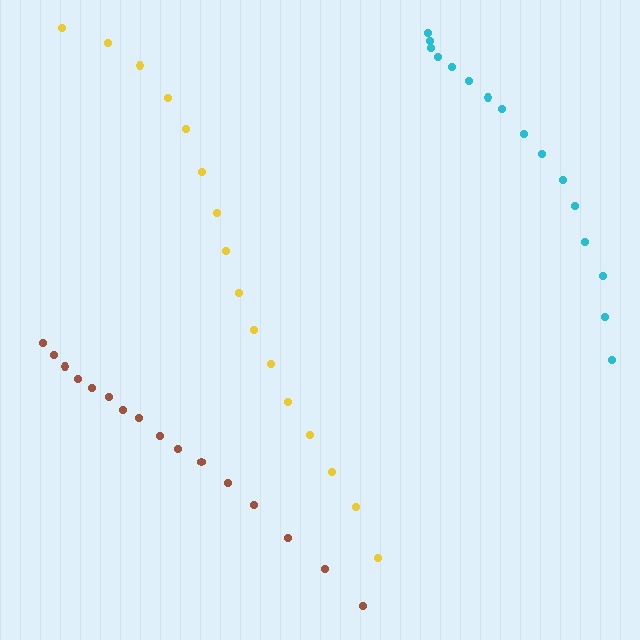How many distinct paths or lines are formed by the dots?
There are 3 distinct paths.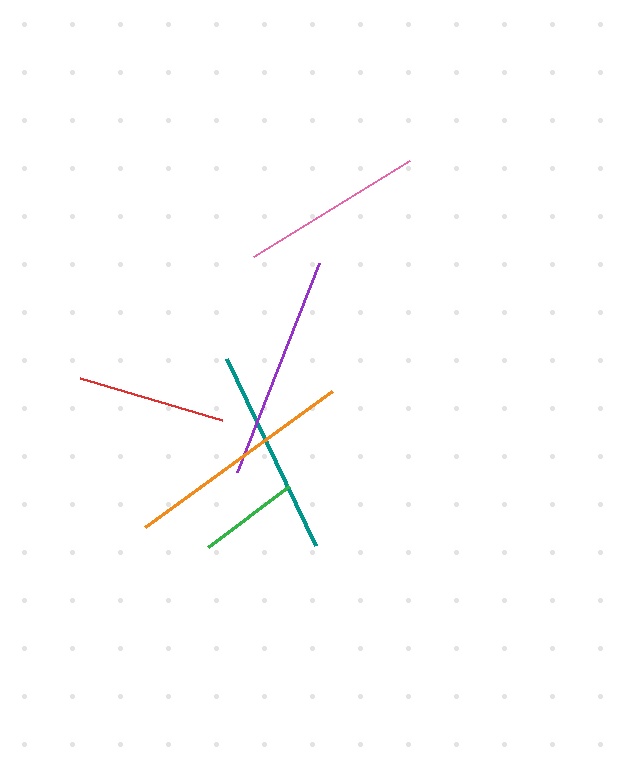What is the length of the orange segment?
The orange segment is approximately 231 pixels long.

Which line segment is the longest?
The orange line is the longest at approximately 231 pixels.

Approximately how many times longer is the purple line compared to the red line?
The purple line is approximately 1.5 times the length of the red line.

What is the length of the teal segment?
The teal segment is approximately 208 pixels long.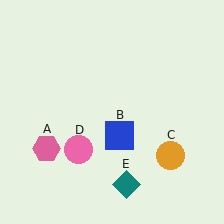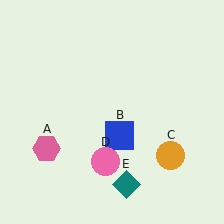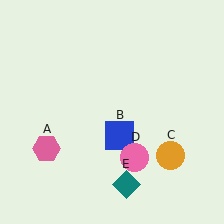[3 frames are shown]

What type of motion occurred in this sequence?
The pink circle (object D) rotated counterclockwise around the center of the scene.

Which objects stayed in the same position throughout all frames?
Pink hexagon (object A) and blue square (object B) and orange circle (object C) and teal diamond (object E) remained stationary.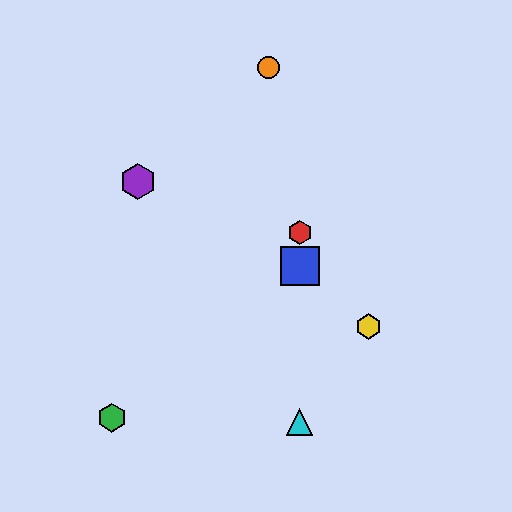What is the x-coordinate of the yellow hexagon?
The yellow hexagon is at x≈369.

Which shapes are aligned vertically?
The red hexagon, the blue square, the cyan triangle are aligned vertically.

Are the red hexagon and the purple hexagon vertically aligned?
No, the red hexagon is at x≈300 and the purple hexagon is at x≈138.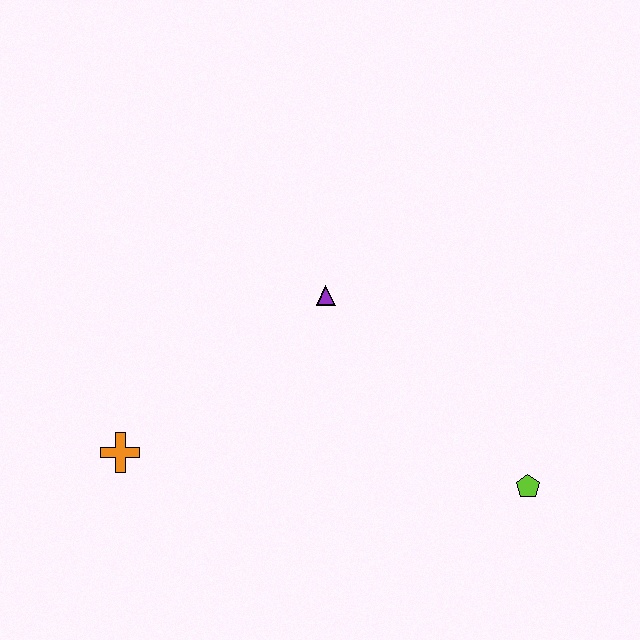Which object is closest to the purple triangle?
The orange cross is closest to the purple triangle.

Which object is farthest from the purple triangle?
The lime pentagon is farthest from the purple triangle.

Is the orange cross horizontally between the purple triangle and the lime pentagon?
No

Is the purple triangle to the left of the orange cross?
No